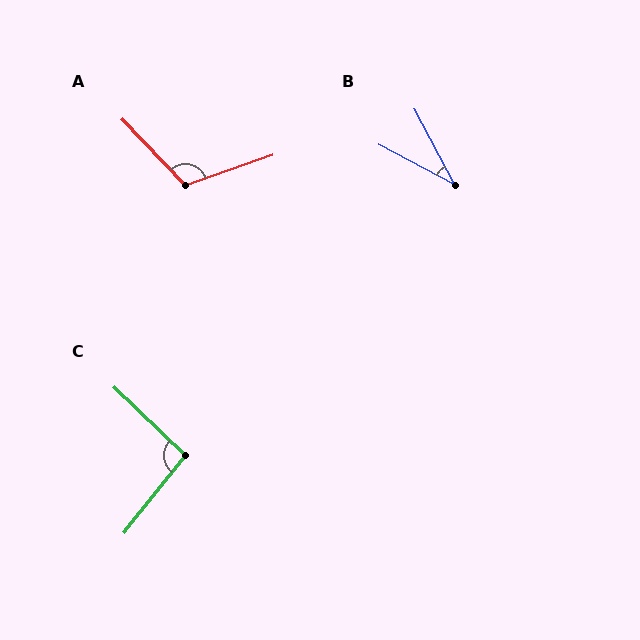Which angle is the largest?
A, at approximately 115 degrees.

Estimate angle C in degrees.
Approximately 95 degrees.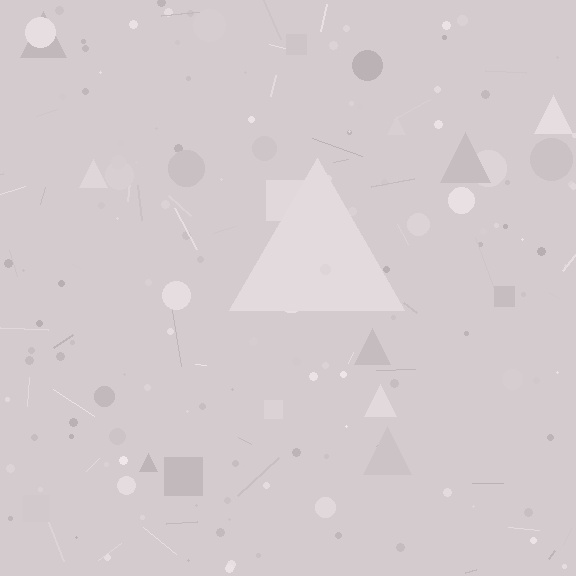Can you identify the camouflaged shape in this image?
The camouflaged shape is a triangle.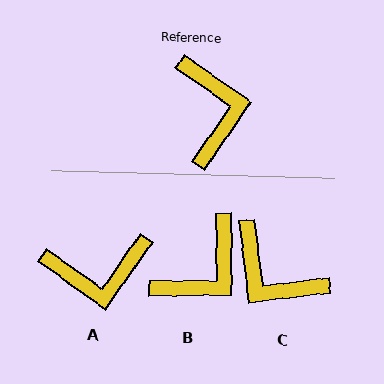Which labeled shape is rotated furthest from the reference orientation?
C, about 138 degrees away.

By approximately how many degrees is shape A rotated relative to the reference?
Approximately 90 degrees clockwise.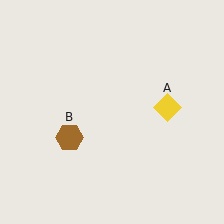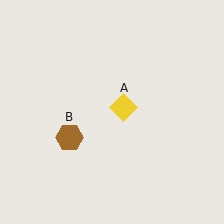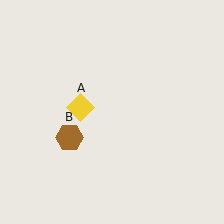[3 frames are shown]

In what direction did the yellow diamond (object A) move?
The yellow diamond (object A) moved left.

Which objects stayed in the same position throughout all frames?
Brown hexagon (object B) remained stationary.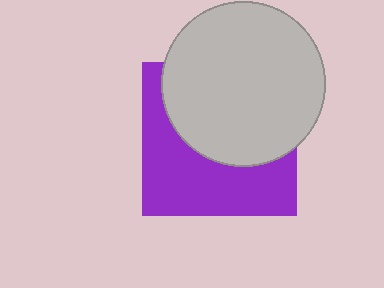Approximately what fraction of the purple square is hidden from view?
Roughly 52% of the purple square is hidden behind the light gray circle.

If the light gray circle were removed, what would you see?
You would see the complete purple square.